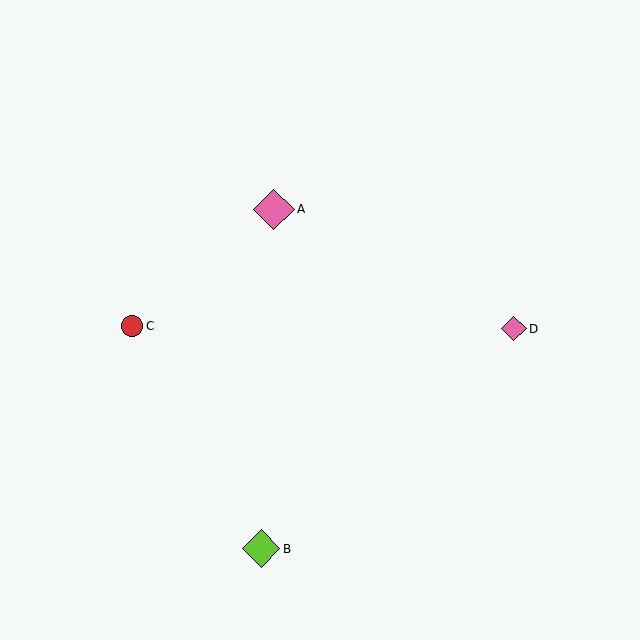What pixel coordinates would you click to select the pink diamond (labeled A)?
Click at (274, 209) to select the pink diamond A.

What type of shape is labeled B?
Shape B is a lime diamond.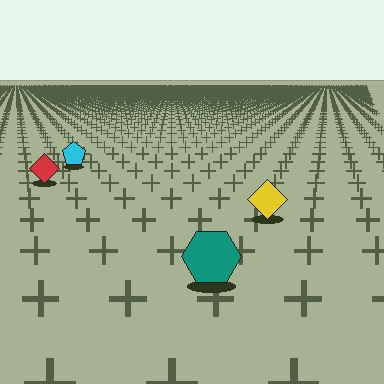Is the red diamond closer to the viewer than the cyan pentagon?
Yes. The red diamond is closer — you can tell from the texture gradient: the ground texture is coarser near it.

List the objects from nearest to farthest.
From nearest to farthest: the teal hexagon, the yellow diamond, the red diamond, the cyan pentagon.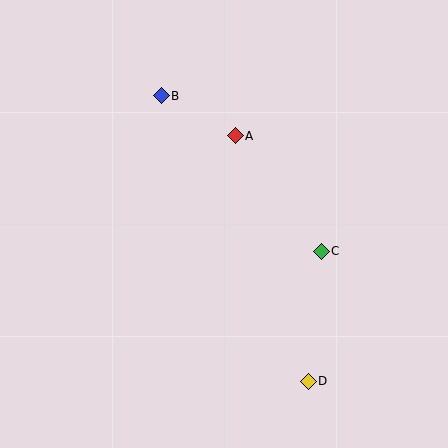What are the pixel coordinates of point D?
Point D is at (308, 381).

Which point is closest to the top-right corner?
Point A is closest to the top-right corner.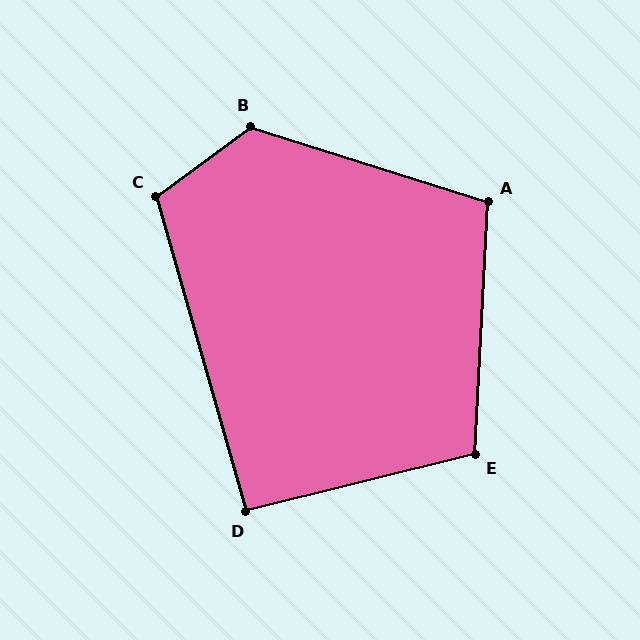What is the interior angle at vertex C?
Approximately 111 degrees (obtuse).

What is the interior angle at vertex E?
Approximately 107 degrees (obtuse).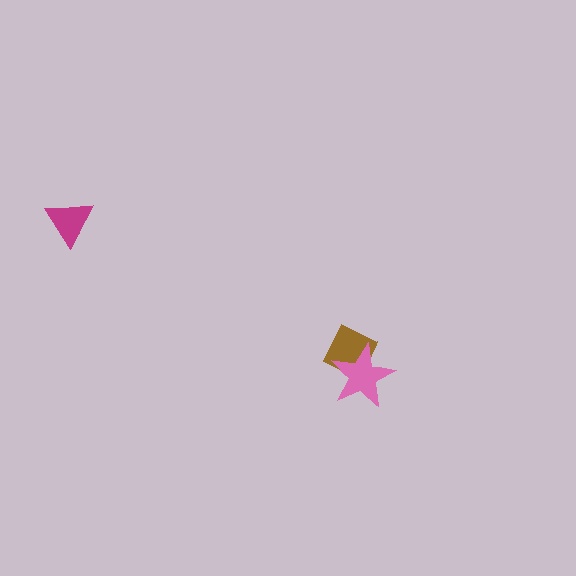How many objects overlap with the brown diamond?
1 object overlaps with the brown diamond.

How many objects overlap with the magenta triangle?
0 objects overlap with the magenta triangle.